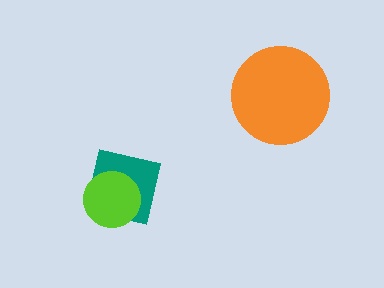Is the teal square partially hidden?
Yes, it is partially covered by another shape.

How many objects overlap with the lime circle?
1 object overlaps with the lime circle.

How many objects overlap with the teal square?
1 object overlaps with the teal square.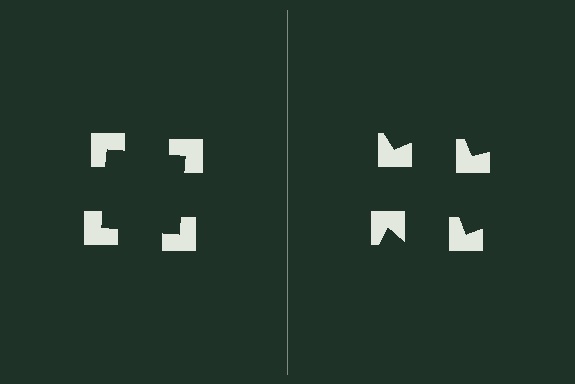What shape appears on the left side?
An illusory square.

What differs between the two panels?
The notched squares are positioned identically on both sides; only the wedge orientations differ. On the left they align to a square; on the right they are misaligned.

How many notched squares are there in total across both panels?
8 — 4 on each side.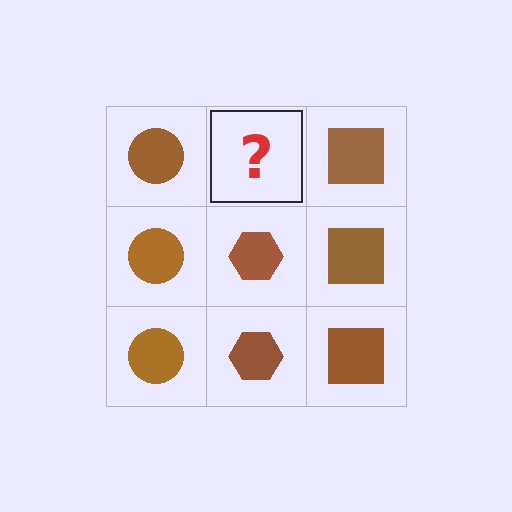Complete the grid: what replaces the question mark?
The question mark should be replaced with a brown hexagon.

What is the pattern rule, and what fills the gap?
The rule is that each column has a consistent shape. The gap should be filled with a brown hexagon.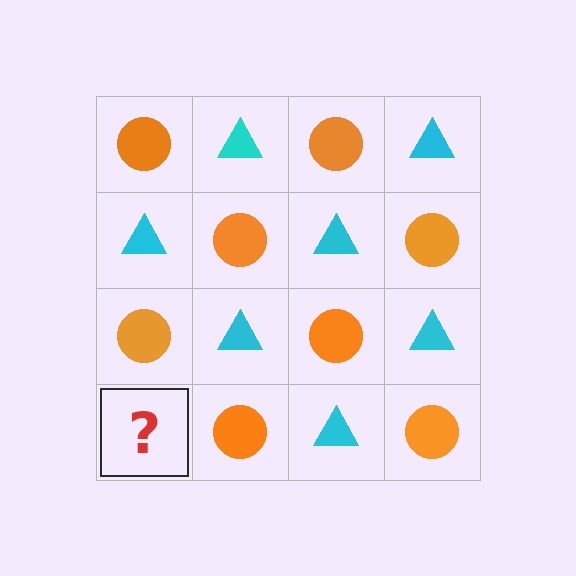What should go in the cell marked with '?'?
The missing cell should contain a cyan triangle.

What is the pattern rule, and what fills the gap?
The rule is that it alternates orange circle and cyan triangle in a checkerboard pattern. The gap should be filled with a cyan triangle.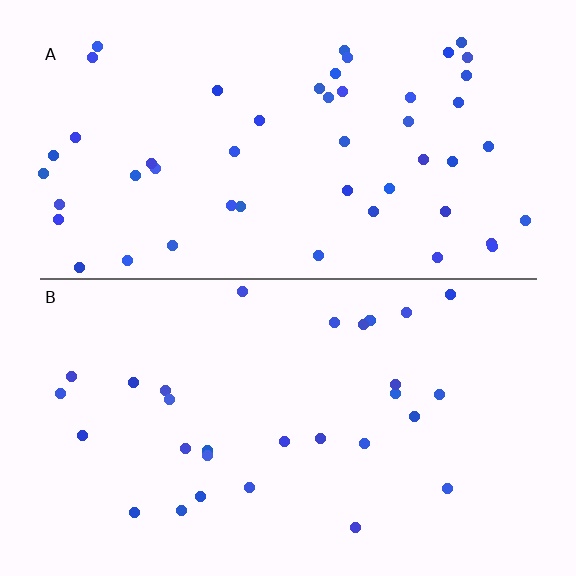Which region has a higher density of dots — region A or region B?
A (the top).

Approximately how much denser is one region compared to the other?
Approximately 1.6× — region A over region B.